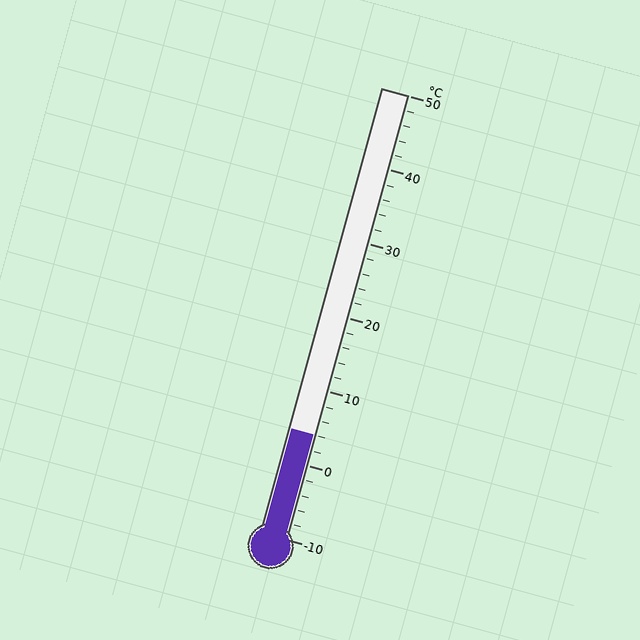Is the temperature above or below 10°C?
The temperature is below 10°C.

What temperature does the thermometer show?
The thermometer shows approximately 4°C.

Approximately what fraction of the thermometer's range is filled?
The thermometer is filled to approximately 25% of its range.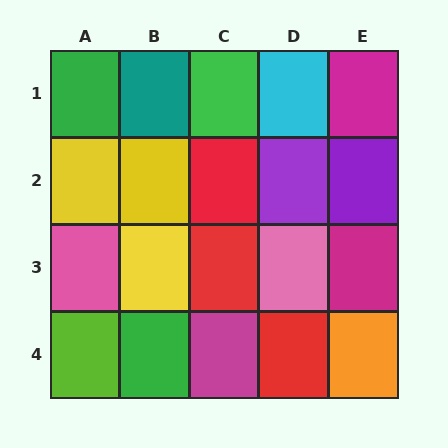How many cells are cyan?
1 cell is cyan.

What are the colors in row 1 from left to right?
Green, teal, green, cyan, magenta.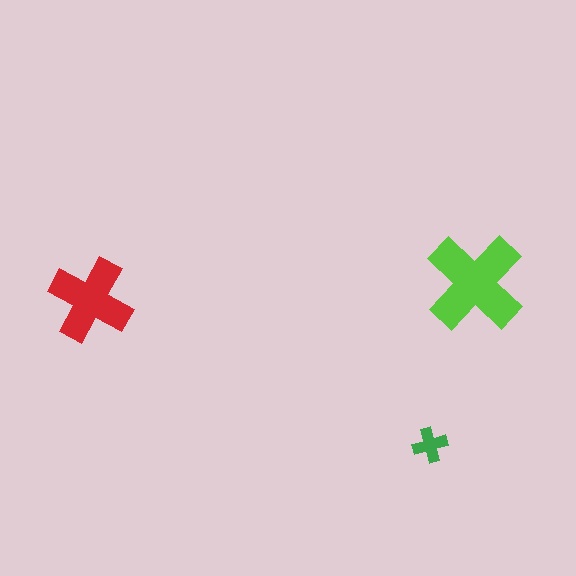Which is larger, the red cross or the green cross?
The red one.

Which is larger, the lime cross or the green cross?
The lime one.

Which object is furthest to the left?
The red cross is leftmost.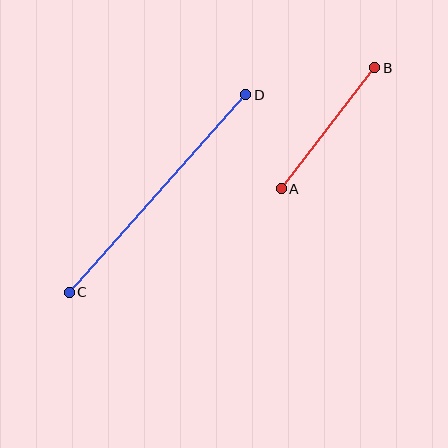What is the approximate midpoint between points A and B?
The midpoint is at approximately (328, 128) pixels.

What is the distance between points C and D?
The distance is approximately 265 pixels.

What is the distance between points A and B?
The distance is approximately 153 pixels.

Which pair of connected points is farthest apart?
Points C and D are farthest apart.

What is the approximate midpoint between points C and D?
The midpoint is at approximately (158, 194) pixels.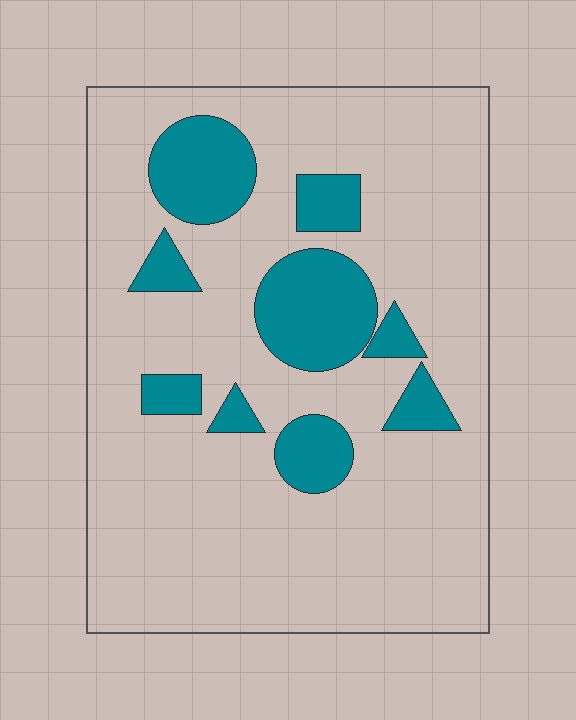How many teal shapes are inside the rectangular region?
9.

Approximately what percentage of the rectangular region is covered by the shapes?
Approximately 20%.